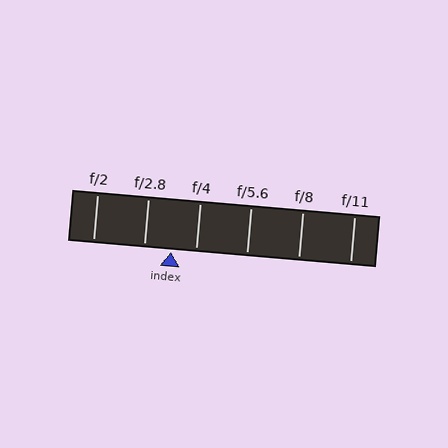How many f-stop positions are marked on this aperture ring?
There are 6 f-stop positions marked.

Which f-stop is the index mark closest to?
The index mark is closest to f/4.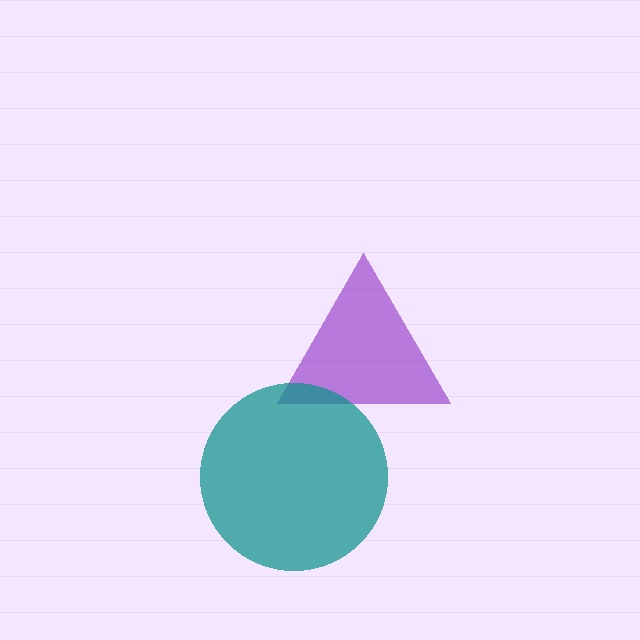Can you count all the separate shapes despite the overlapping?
Yes, there are 2 separate shapes.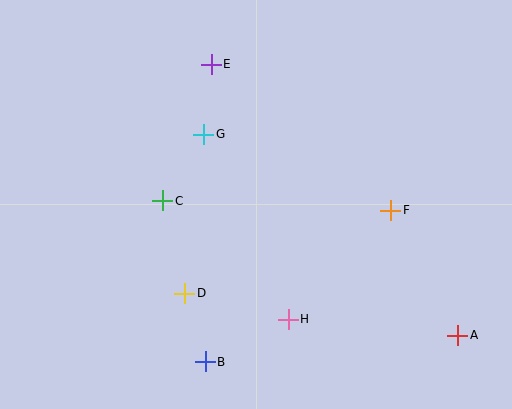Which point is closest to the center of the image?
Point G at (204, 134) is closest to the center.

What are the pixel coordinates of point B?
Point B is at (205, 362).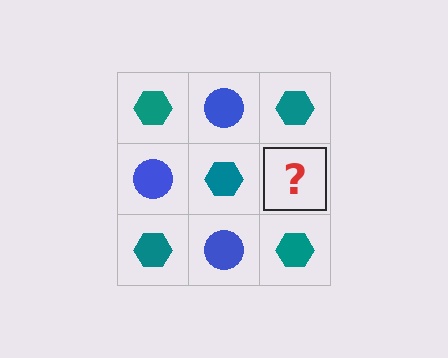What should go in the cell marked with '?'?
The missing cell should contain a blue circle.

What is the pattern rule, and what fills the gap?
The rule is that it alternates teal hexagon and blue circle in a checkerboard pattern. The gap should be filled with a blue circle.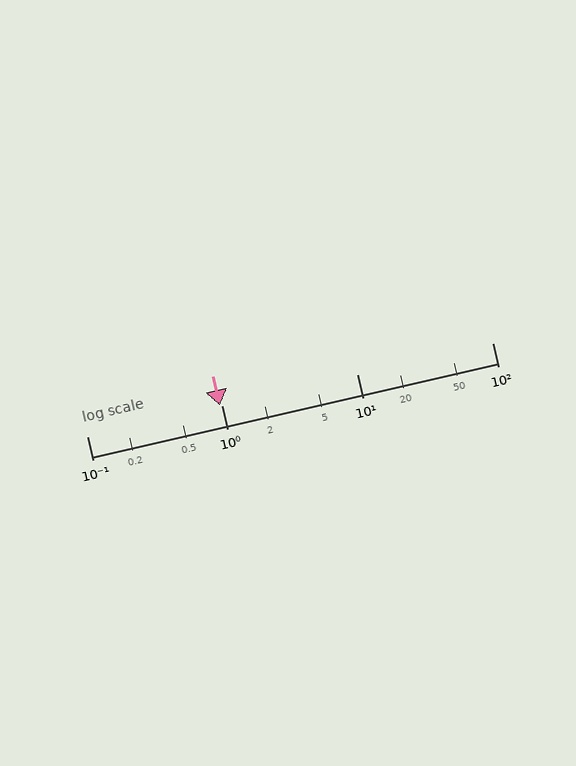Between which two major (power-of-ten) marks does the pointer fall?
The pointer is between 0.1 and 1.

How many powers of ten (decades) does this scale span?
The scale spans 3 decades, from 0.1 to 100.